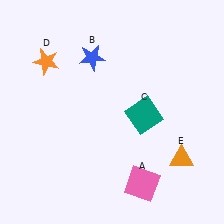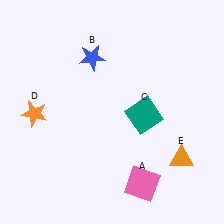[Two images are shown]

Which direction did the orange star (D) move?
The orange star (D) moved down.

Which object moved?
The orange star (D) moved down.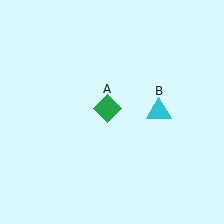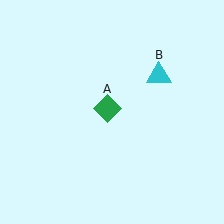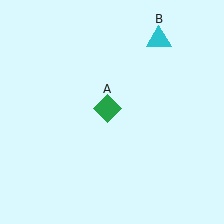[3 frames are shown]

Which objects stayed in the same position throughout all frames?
Green diamond (object A) remained stationary.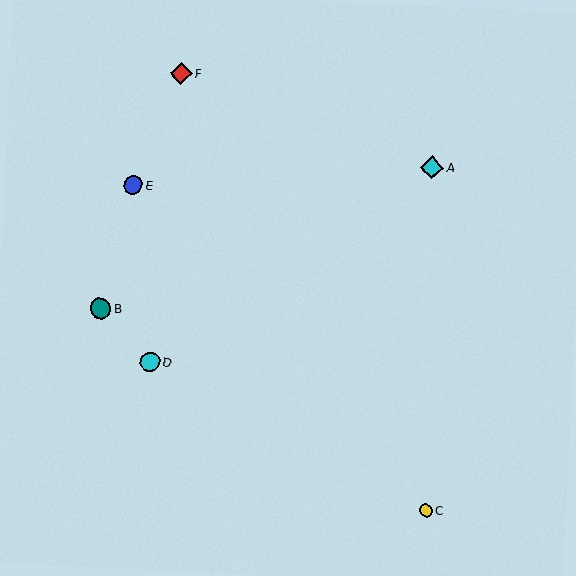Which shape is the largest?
The cyan diamond (labeled A) is the largest.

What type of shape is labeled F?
Shape F is a red diamond.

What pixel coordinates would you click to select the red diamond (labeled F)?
Click at (181, 73) to select the red diamond F.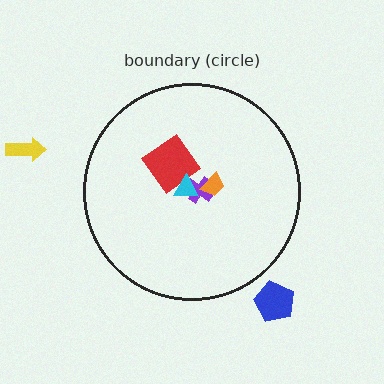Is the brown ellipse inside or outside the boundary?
Inside.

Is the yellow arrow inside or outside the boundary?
Outside.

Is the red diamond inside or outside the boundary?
Inside.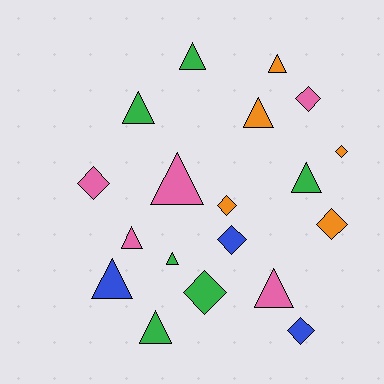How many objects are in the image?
There are 19 objects.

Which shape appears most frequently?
Triangle, with 11 objects.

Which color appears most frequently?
Green, with 6 objects.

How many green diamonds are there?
There is 1 green diamond.